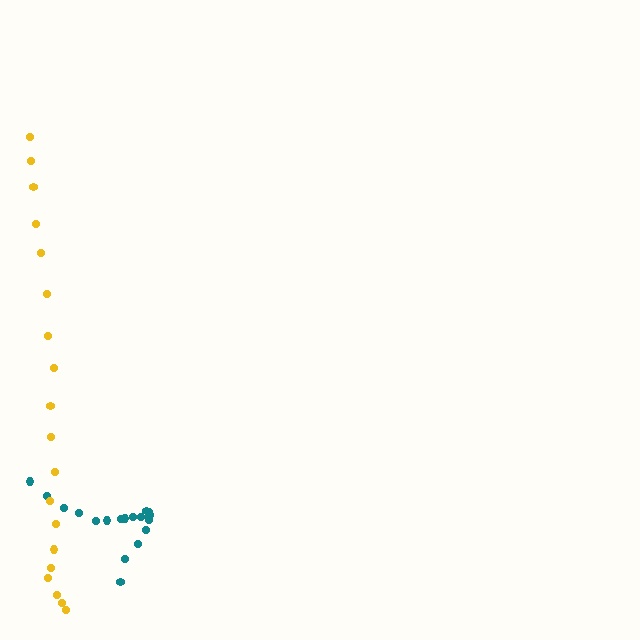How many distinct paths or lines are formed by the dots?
There are 2 distinct paths.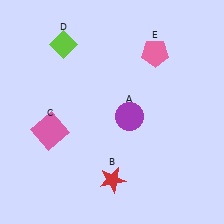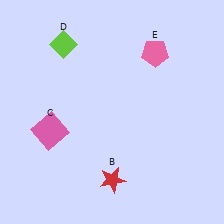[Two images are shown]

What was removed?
The purple circle (A) was removed in Image 2.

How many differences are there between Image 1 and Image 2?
There is 1 difference between the two images.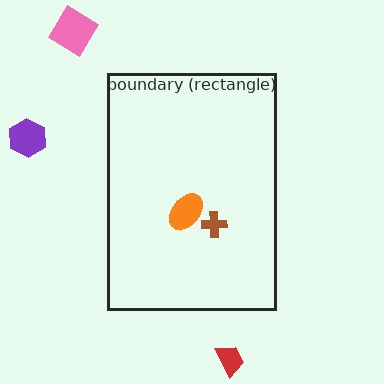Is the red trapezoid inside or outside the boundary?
Outside.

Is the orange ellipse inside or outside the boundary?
Inside.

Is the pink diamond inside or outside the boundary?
Outside.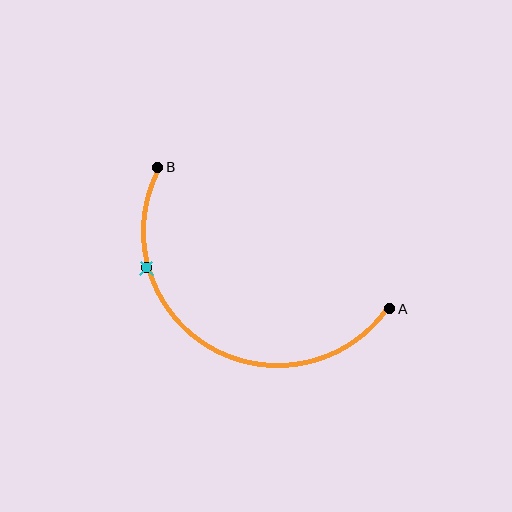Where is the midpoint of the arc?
The arc midpoint is the point on the curve farthest from the straight line joining A and B. It sits below that line.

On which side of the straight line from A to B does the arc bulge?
The arc bulges below the straight line connecting A and B.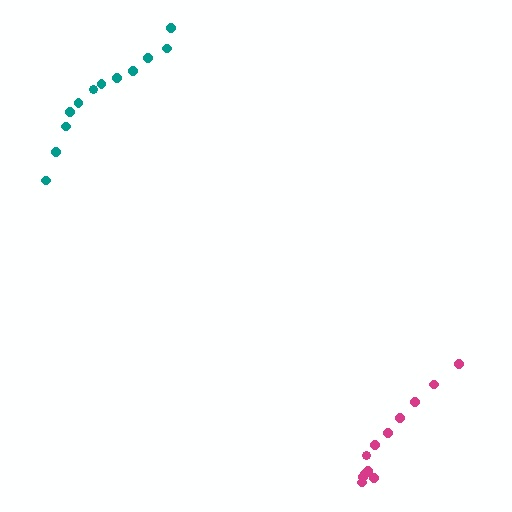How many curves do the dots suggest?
There are 2 distinct paths.